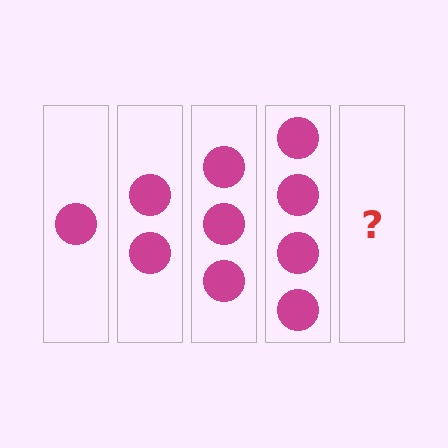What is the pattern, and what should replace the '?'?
The pattern is that each step adds one more circle. The '?' should be 5 circles.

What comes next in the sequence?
The next element should be 5 circles.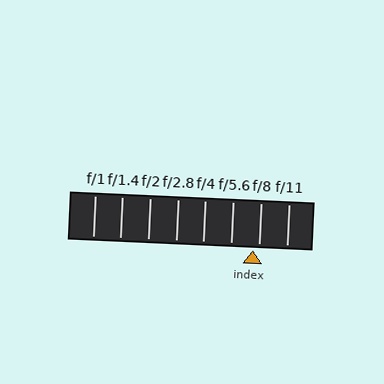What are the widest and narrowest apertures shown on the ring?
The widest aperture shown is f/1 and the narrowest is f/11.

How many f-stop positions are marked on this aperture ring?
There are 8 f-stop positions marked.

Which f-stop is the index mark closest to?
The index mark is closest to f/8.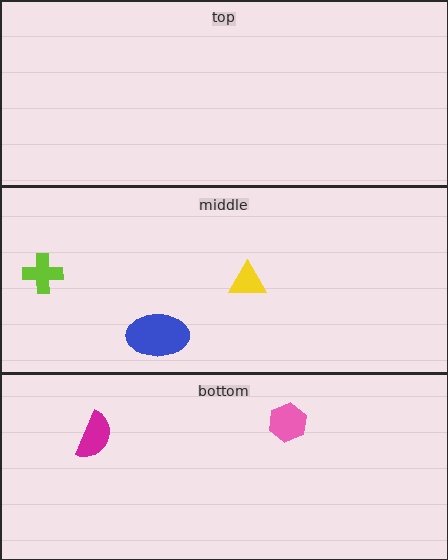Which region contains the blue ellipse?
The middle region.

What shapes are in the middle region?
The yellow triangle, the blue ellipse, the lime cross.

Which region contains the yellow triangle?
The middle region.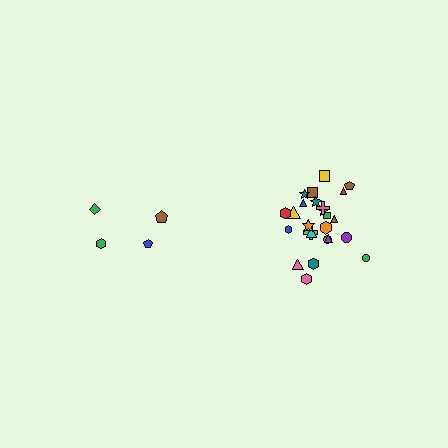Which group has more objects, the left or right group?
The right group.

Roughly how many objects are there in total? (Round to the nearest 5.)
Roughly 30 objects in total.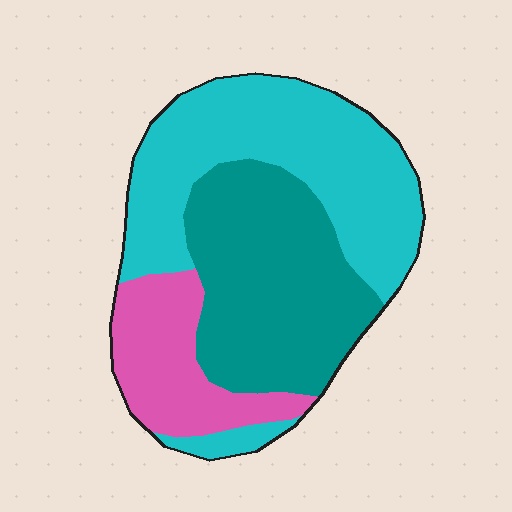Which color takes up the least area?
Pink, at roughly 20%.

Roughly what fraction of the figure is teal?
Teal covers 37% of the figure.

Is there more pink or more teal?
Teal.